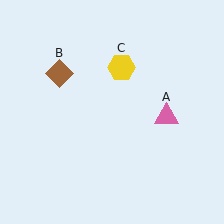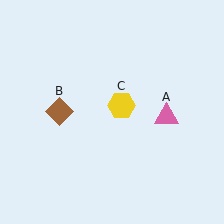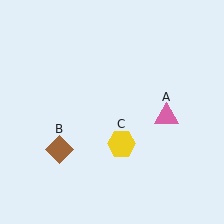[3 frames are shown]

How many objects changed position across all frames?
2 objects changed position: brown diamond (object B), yellow hexagon (object C).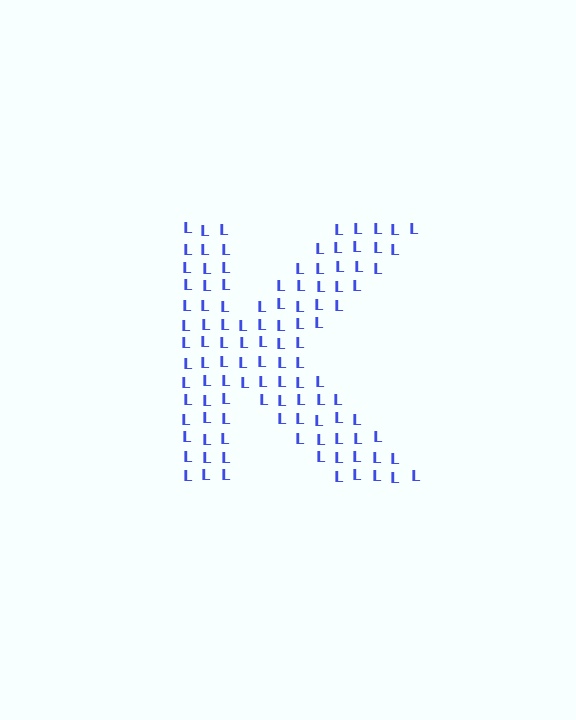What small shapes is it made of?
It is made of small letter L's.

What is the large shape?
The large shape is the letter K.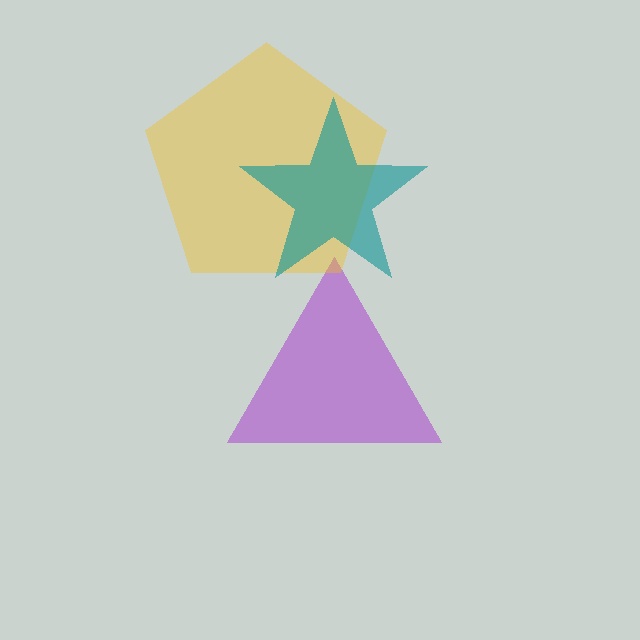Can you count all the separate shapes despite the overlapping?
Yes, there are 3 separate shapes.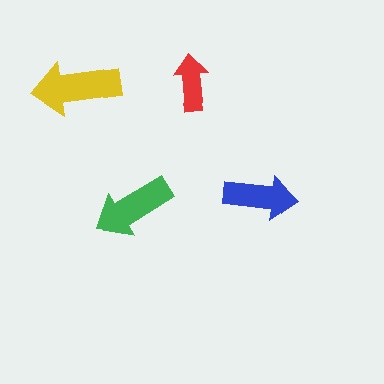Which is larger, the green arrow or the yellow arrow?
The yellow one.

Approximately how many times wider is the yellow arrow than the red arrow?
About 1.5 times wider.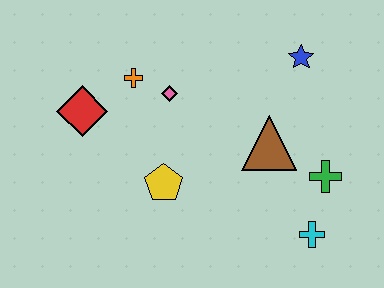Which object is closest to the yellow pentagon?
The pink diamond is closest to the yellow pentagon.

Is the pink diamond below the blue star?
Yes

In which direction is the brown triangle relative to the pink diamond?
The brown triangle is to the right of the pink diamond.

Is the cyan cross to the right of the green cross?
No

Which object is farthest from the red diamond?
The cyan cross is farthest from the red diamond.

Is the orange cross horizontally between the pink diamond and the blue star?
No